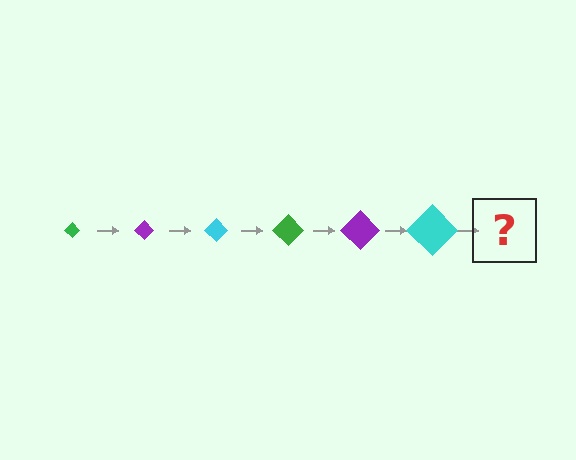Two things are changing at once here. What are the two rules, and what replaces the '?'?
The two rules are that the diamond grows larger each step and the color cycles through green, purple, and cyan. The '?' should be a green diamond, larger than the previous one.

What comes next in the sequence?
The next element should be a green diamond, larger than the previous one.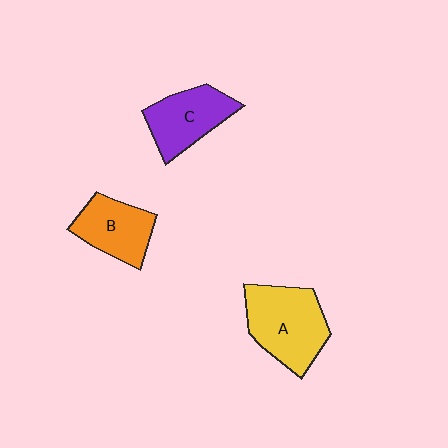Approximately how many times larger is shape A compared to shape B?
Approximately 1.4 times.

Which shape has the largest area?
Shape A (yellow).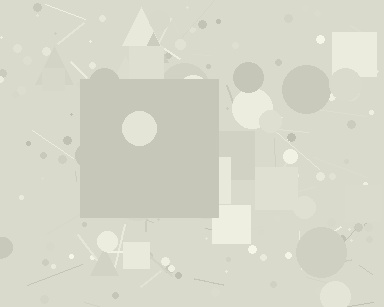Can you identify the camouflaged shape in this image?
The camouflaged shape is a square.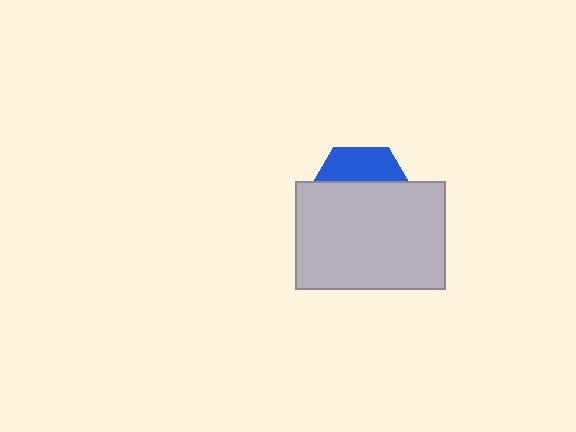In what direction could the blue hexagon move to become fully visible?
The blue hexagon could move up. That would shift it out from behind the light gray rectangle entirely.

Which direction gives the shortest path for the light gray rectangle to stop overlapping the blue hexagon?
Moving down gives the shortest separation.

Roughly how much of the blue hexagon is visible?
A small part of it is visible (roughly 32%).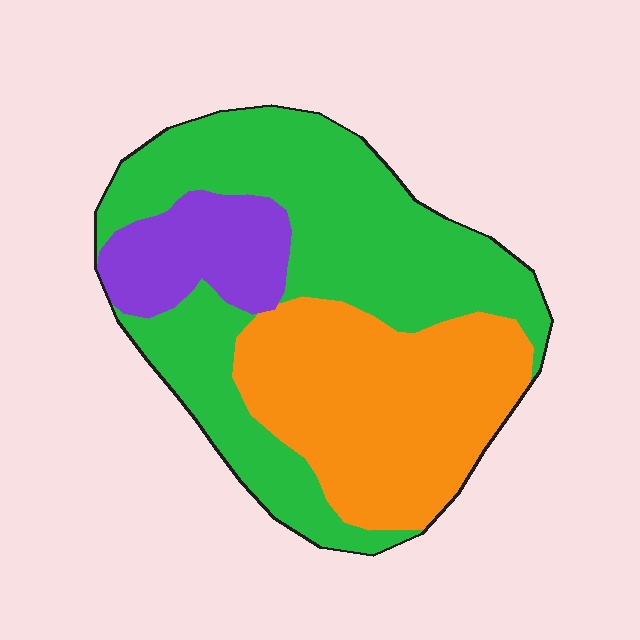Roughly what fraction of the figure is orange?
Orange takes up about one third (1/3) of the figure.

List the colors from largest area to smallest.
From largest to smallest: green, orange, purple.